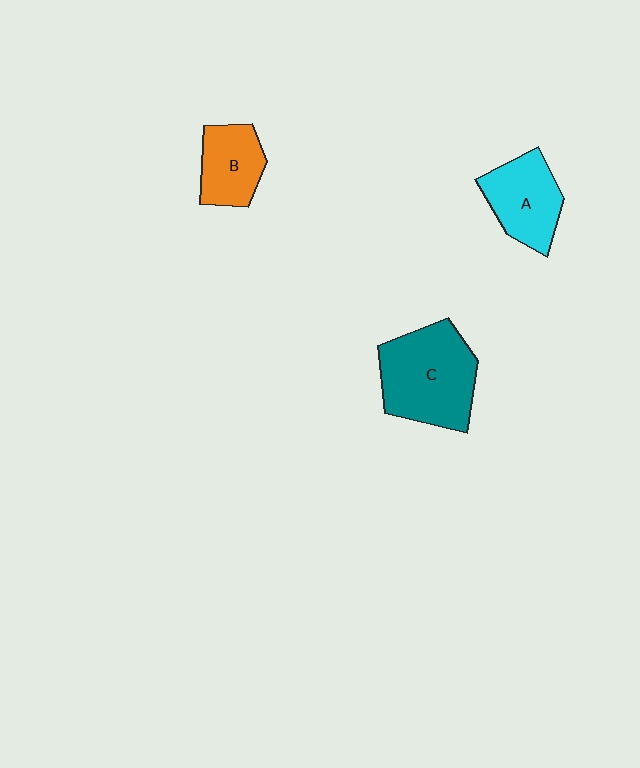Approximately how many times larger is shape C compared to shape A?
Approximately 1.5 times.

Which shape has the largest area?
Shape C (teal).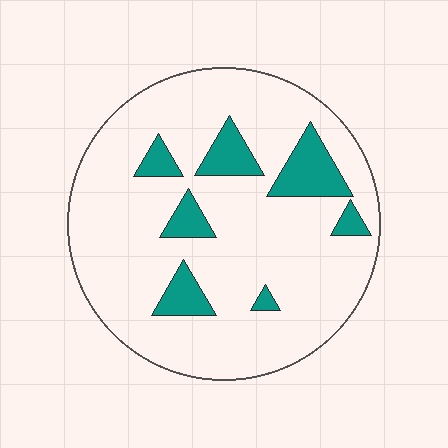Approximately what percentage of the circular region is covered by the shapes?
Approximately 15%.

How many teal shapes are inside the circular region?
7.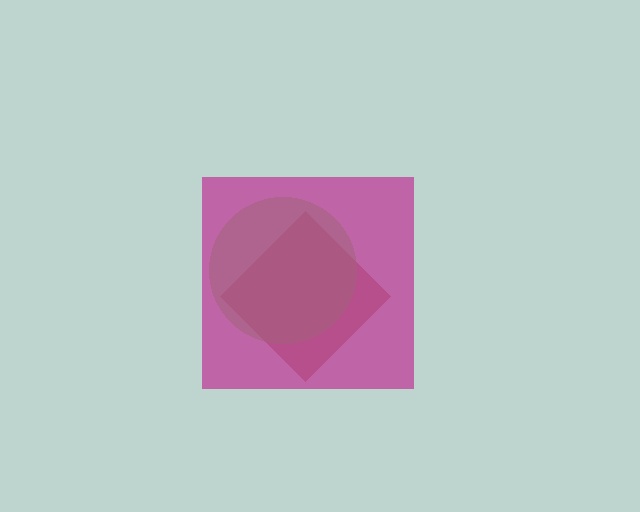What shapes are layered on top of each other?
The layered shapes are: a brown diamond, a lime circle, a magenta square.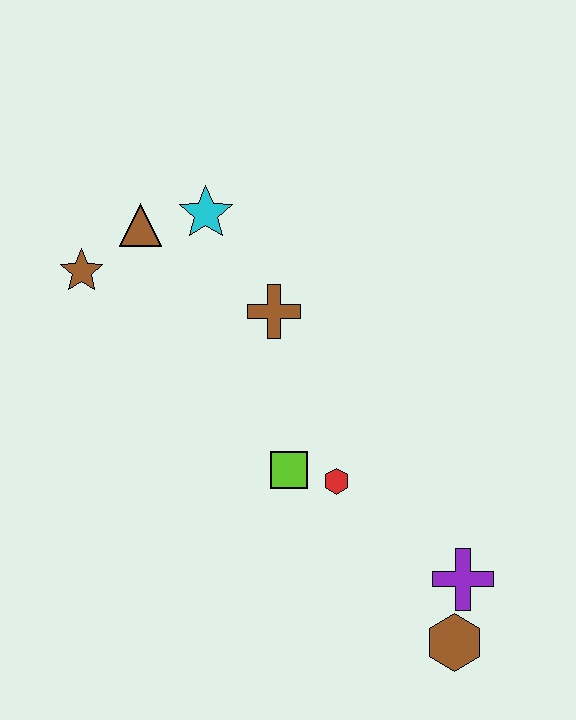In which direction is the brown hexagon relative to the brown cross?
The brown hexagon is below the brown cross.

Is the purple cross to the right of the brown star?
Yes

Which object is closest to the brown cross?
The cyan star is closest to the brown cross.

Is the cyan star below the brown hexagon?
No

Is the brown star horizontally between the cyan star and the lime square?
No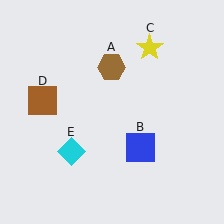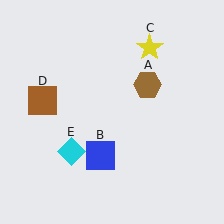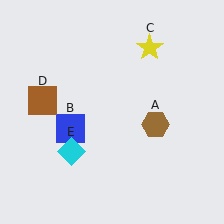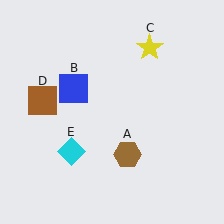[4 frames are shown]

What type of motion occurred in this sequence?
The brown hexagon (object A), blue square (object B) rotated clockwise around the center of the scene.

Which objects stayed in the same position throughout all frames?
Yellow star (object C) and brown square (object D) and cyan diamond (object E) remained stationary.